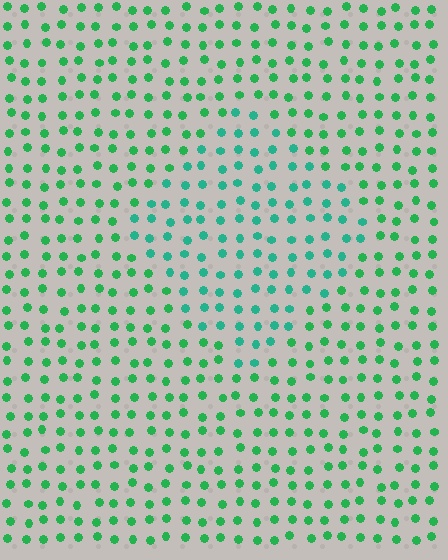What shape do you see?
I see a diamond.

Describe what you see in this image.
The image is filled with small green elements in a uniform arrangement. A diamond-shaped region is visible where the elements are tinted to a slightly different hue, forming a subtle color boundary.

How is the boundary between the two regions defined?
The boundary is defined purely by a slight shift in hue (about 27 degrees). Spacing, size, and orientation are identical on both sides.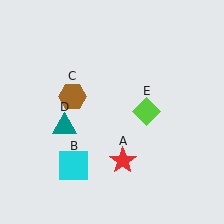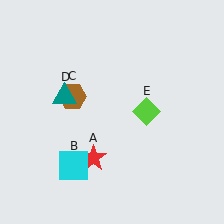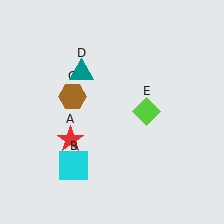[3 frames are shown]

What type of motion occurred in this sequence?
The red star (object A), teal triangle (object D) rotated clockwise around the center of the scene.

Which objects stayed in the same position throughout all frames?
Cyan square (object B) and brown hexagon (object C) and lime diamond (object E) remained stationary.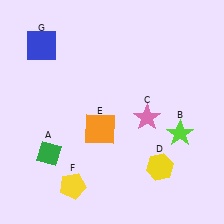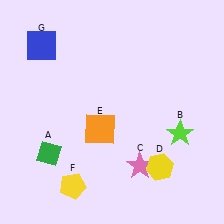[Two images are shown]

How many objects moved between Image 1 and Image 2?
1 object moved between the two images.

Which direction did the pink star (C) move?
The pink star (C) moved down.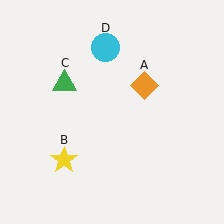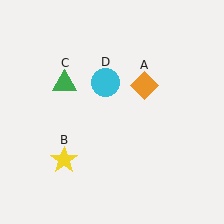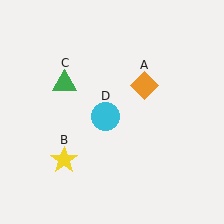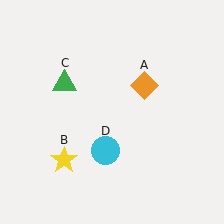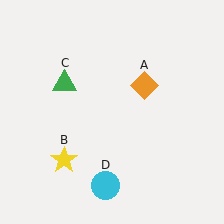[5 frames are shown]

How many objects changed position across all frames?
1 object changed position: cyan circle (object D).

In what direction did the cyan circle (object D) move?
The cyan circle (object D) moved down.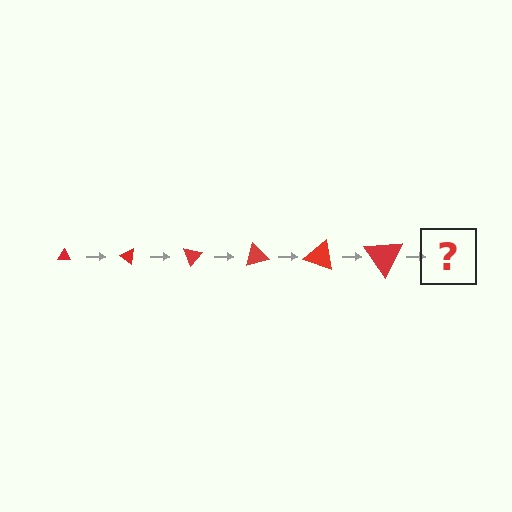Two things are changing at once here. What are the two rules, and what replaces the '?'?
The two rules are that the triangle grows larger each step and it rotates 35 degrees each step. The '?' should be a triangle, larger than the previous one and rotated 210 degrees from the start.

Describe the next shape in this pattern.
It should be a triangle, larger than the previous one and rotated 210 degrees from the start.